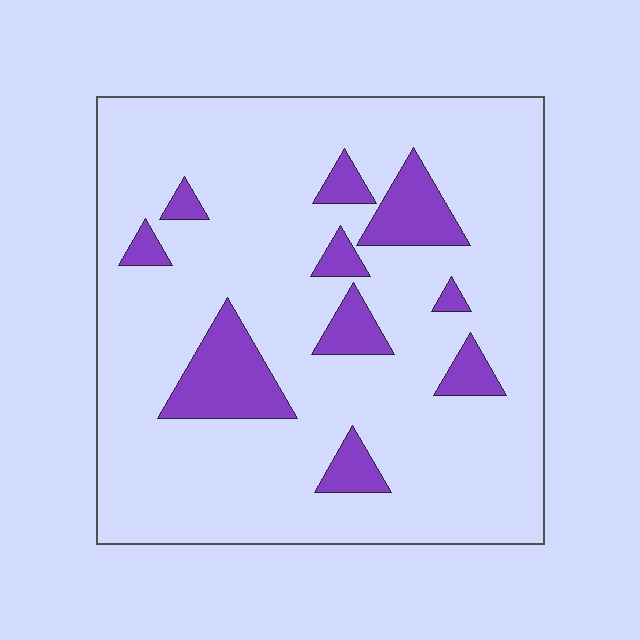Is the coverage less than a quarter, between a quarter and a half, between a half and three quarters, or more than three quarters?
Less than a quarter.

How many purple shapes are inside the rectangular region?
10.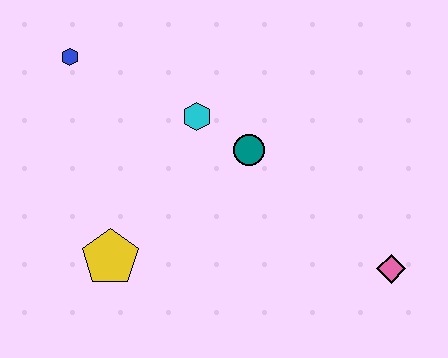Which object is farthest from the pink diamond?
The blue hexagon is farthest from the pink diamond.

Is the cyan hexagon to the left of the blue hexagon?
No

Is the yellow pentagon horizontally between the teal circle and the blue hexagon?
Yes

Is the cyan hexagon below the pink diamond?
No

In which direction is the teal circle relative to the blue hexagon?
The teal circle is to the right of the blue hexagon.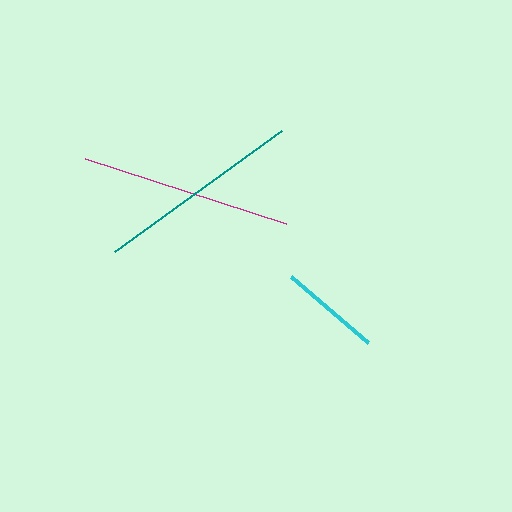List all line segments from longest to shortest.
From longest to shortest: magenta, teal, cyan.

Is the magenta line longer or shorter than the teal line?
The magenta line is longer than the teal line.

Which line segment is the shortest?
The cyan line is the shortest at approximately 102 pixels.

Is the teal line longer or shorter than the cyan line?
The teal line is longer than the cyan line.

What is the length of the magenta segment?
The magenta segment is approximately 211 pixels long.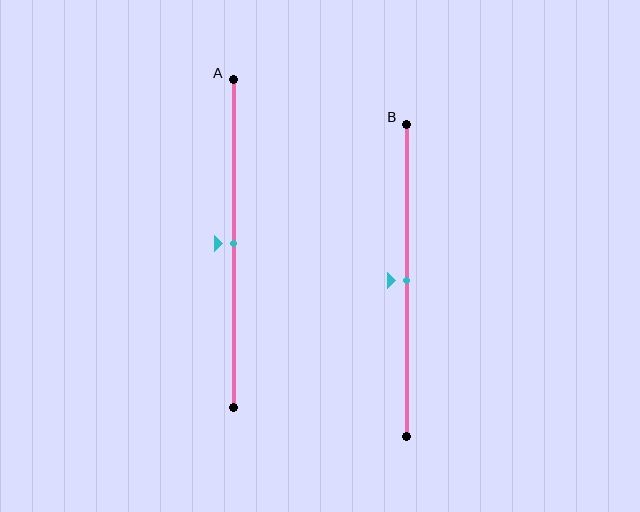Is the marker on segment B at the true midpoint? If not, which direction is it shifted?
Yes, the marker on segment B is at the true midpoint.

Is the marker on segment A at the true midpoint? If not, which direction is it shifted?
Yes, the marker on segment A is at the true midpoint.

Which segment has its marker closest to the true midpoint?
Segment A has its marker closest to the true midpoint.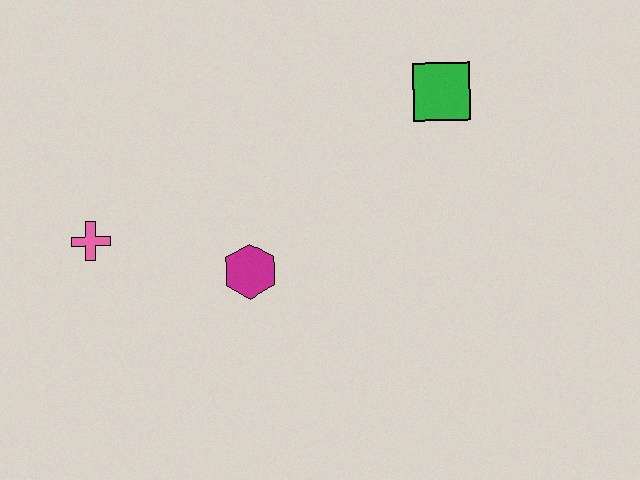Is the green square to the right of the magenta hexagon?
Yes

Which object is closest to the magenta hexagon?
The pink cross is closest to the magenta hexagon.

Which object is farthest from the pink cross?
The green square is farthest from the pink cross.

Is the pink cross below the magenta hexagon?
No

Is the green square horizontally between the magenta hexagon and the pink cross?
No